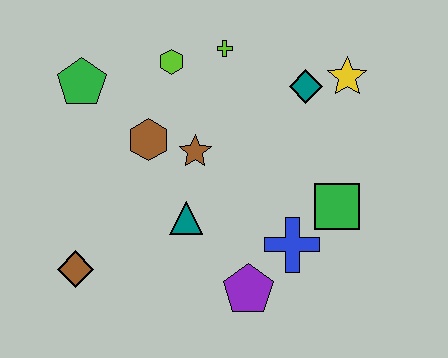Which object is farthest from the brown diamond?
The yellow star is farthest from the brown diamond.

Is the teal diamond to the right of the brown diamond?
Yes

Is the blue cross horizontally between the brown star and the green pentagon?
No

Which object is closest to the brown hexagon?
The brown star is closest to the brown hexagon.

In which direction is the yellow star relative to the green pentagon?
The yellow star is to the right of the green pentagon.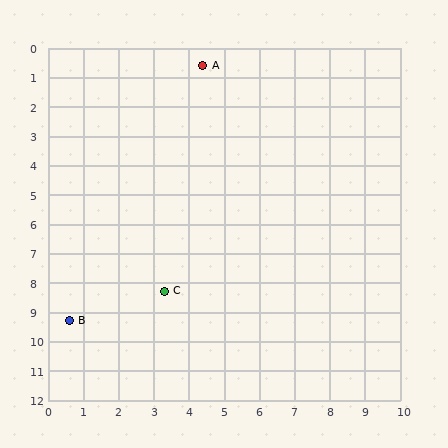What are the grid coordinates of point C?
Point C is at approximately (3.3, 8.3).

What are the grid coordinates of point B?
Point B is at approximately (0.6, 9.3).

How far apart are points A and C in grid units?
Points A and C are about 7.8 grid units apart.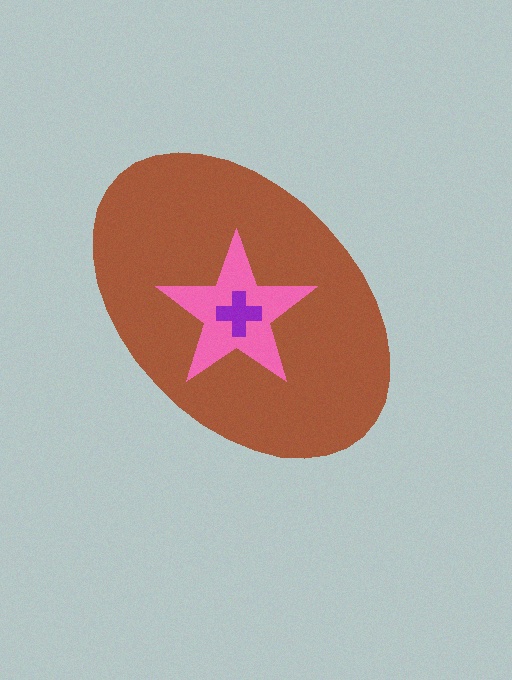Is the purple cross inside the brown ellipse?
Yes.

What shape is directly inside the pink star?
The purple cross.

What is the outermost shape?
The brown ellipse.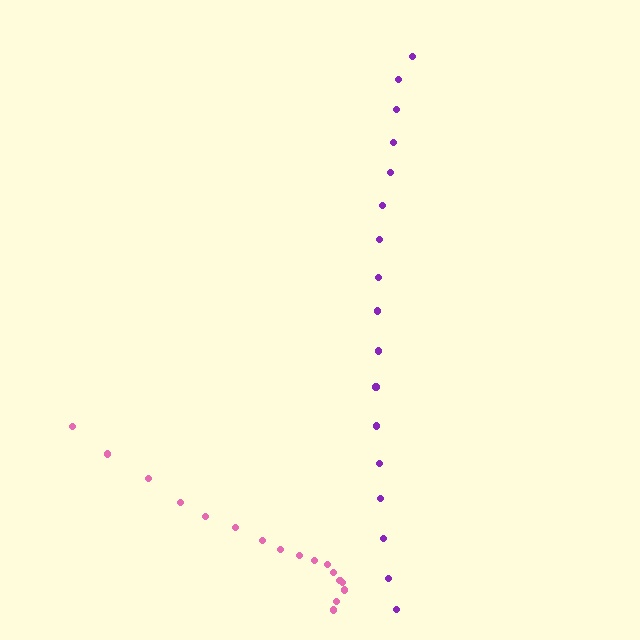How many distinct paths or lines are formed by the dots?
There are 2 distinct paths.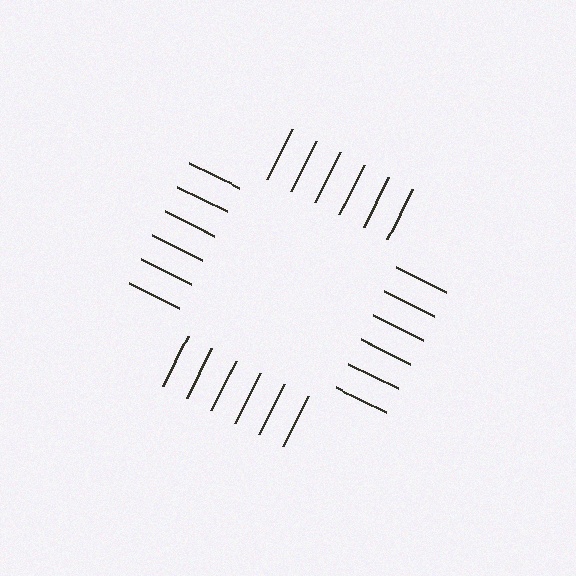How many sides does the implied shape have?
4 sides — the line-ends trace a square.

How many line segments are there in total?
24 — 6 along each of the 4 edges.